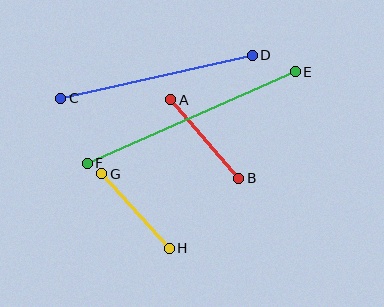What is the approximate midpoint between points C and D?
The midpoint is at approximately (157, 77) pixels.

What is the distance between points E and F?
The distance is approximately 227 pixels.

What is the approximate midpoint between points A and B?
The midpoint is at approximately (205, 139) pixels.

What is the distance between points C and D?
The distance is approximately 196 pixels.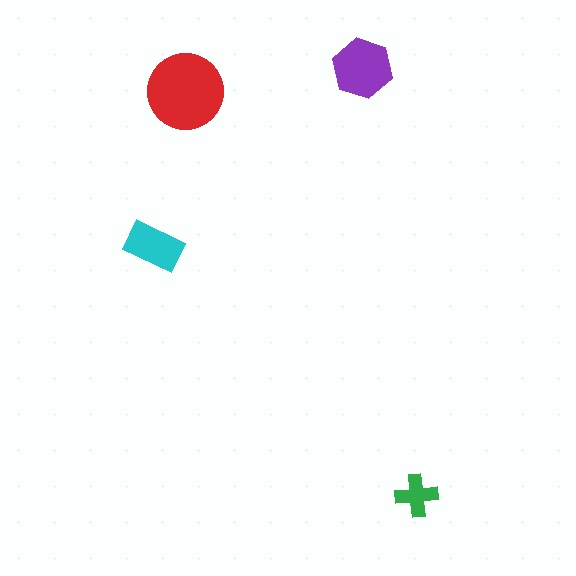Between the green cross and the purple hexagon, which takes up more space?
The purple hexagon.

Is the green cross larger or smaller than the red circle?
Smaller.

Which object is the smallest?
The green cross.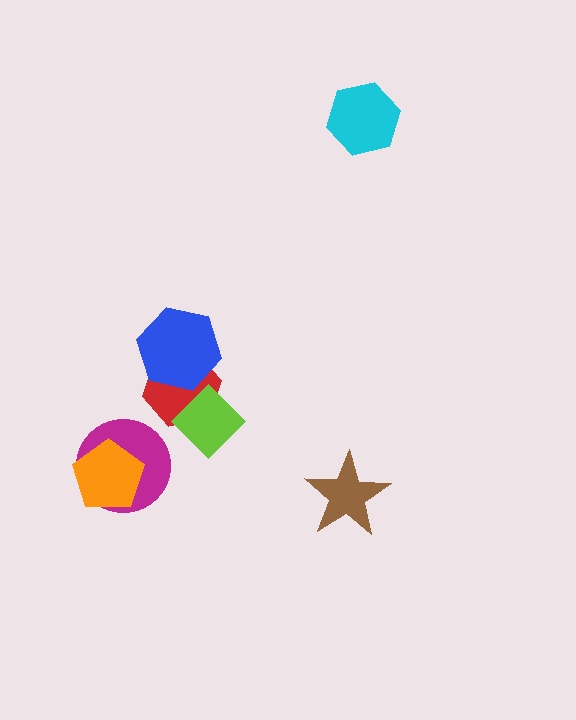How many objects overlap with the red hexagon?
2 objects overlap with the red hexagon.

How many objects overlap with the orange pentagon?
1 object overlaps with the orange pentagon.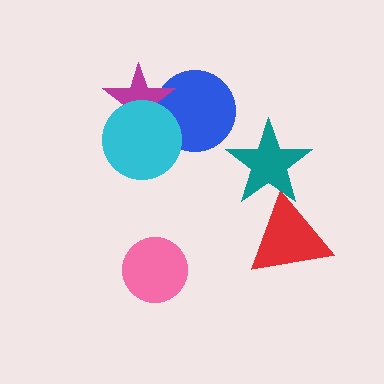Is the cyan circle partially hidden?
No, no other shape covers it.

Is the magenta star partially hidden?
Yes, it is partially covered by another shape.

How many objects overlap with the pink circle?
0 objects overlap with the pink circle.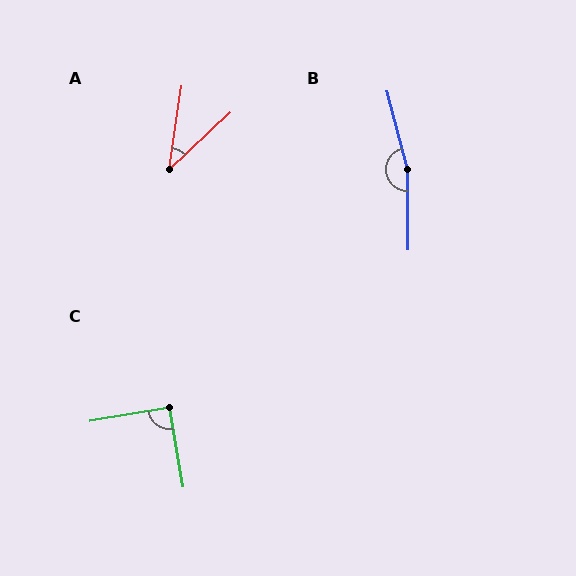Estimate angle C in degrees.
Approximately 90 degrees.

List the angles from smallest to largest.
A (38°), C (90°), B (166°).